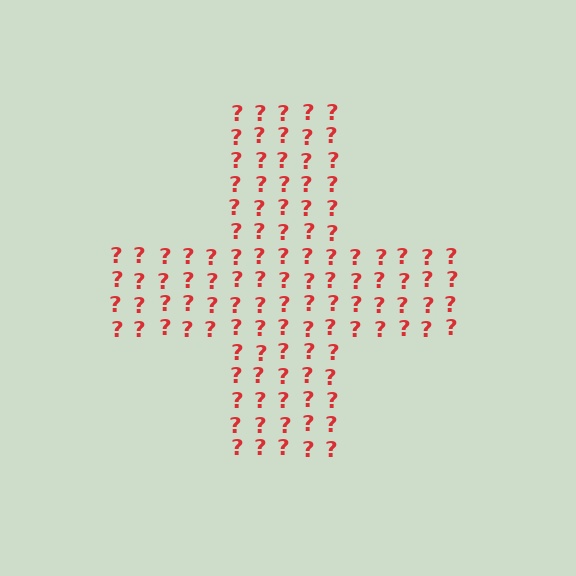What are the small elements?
The small elements are question marks.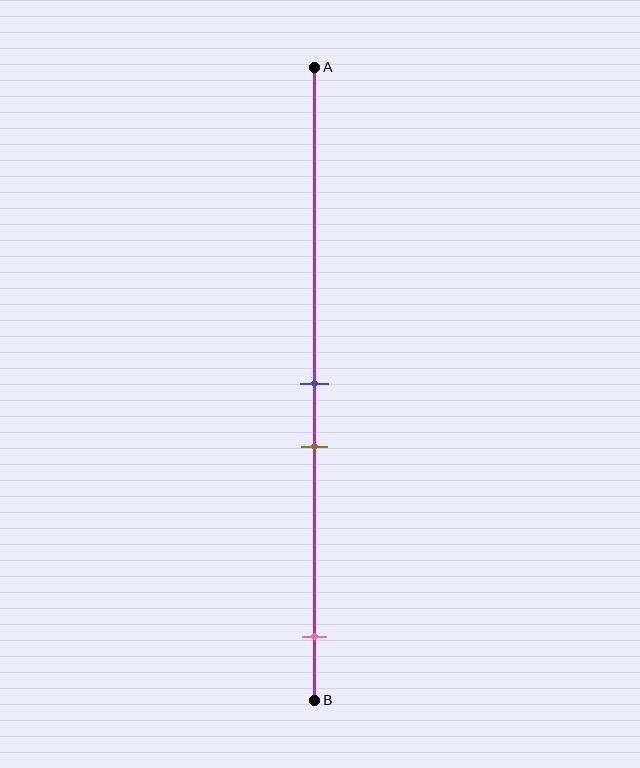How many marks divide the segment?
There are 3 marks dividing the segment.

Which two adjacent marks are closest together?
The blue and brown marks are the closest adjacent pair.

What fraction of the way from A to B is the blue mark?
The blue mark is approximately 50% (0.5) of the way from A to B.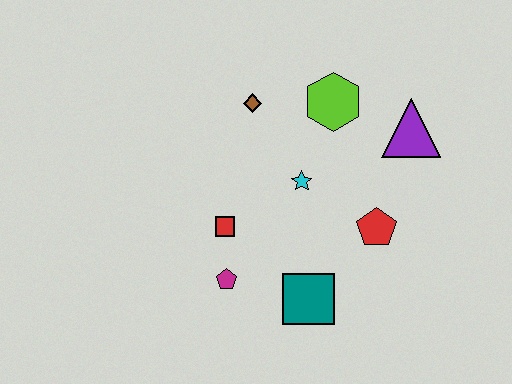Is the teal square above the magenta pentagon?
No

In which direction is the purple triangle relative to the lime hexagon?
The purple triangle is to the right of the lime hexagon.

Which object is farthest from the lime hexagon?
The magenta pentagon is farthest from the lime hexagon.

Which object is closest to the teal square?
The magenta pentagon is closest to the teal square.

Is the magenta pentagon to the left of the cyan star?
Yes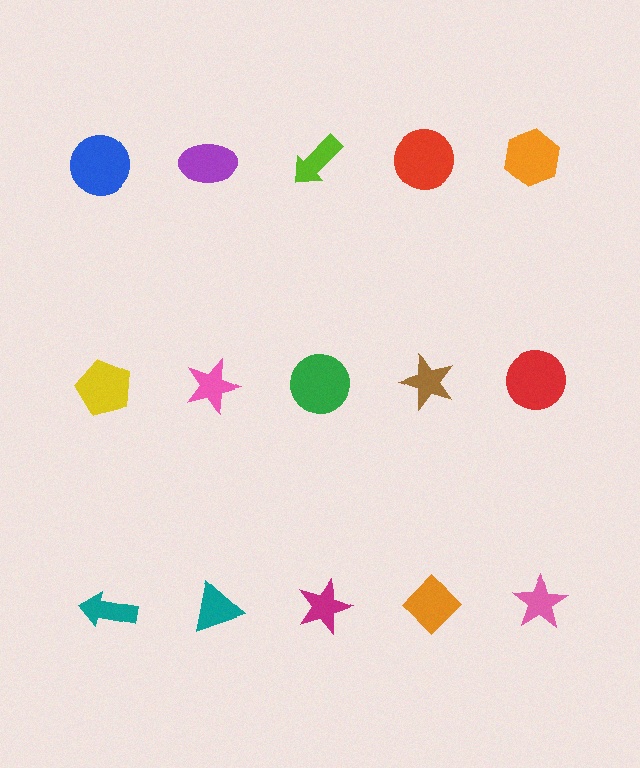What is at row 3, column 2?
A teal triangle.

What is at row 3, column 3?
A magenta star.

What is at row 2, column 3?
A green circle.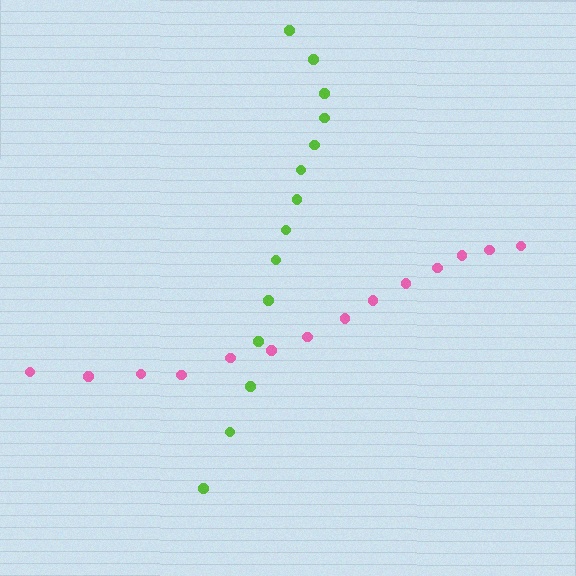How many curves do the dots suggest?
There are 2 distinct paths.